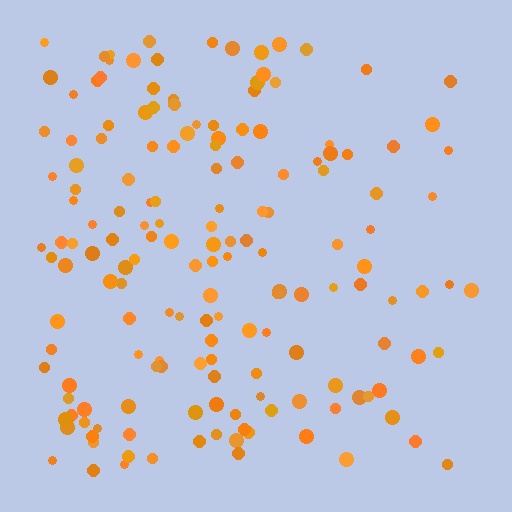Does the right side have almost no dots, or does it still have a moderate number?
Still a moderate number, just noticeably fewer than the left.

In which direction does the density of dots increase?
From right to left, with the left side densest.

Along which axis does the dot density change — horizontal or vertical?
Horizontal.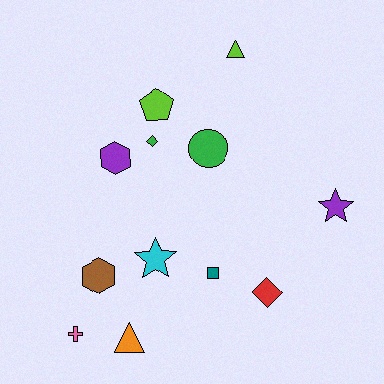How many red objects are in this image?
There is 1 red object.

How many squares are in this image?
There is 1 square.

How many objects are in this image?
There are 12 objects.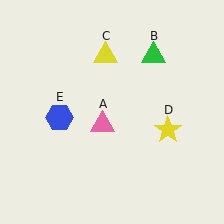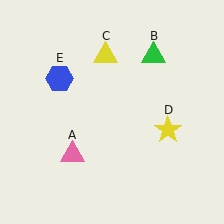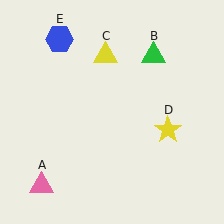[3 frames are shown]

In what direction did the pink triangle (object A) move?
The pink triangle (object A) moved down and to the left.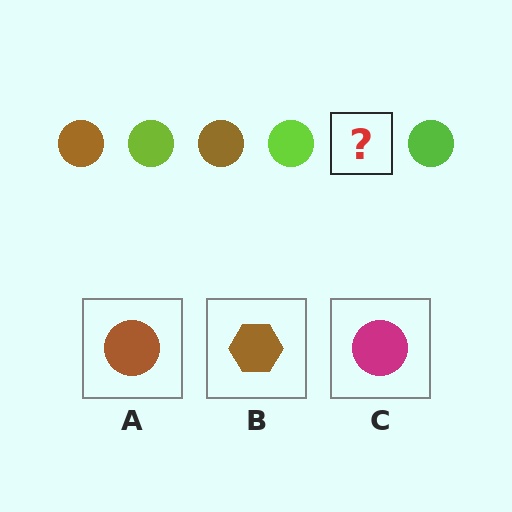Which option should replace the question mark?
Option A.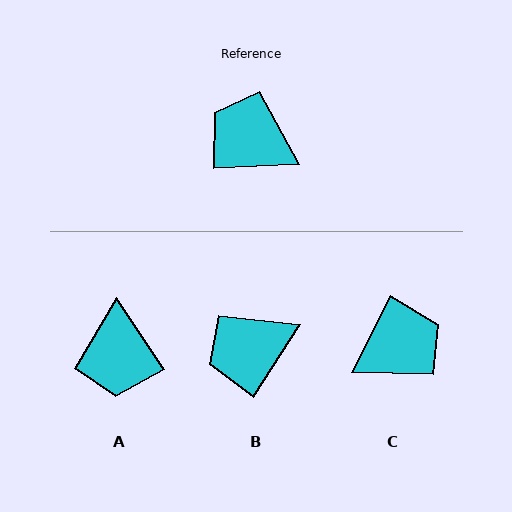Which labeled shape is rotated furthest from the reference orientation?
A, about 121 degrees away.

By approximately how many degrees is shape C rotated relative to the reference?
Approximately 120 degrees clockwise.